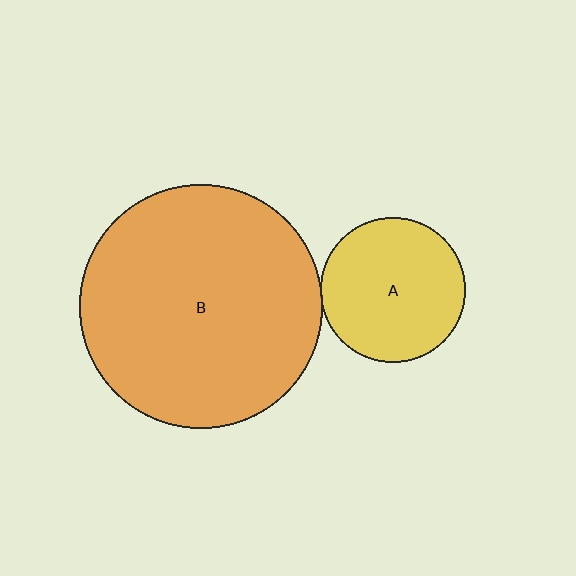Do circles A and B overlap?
Yes.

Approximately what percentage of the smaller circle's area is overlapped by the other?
Approximately 5%.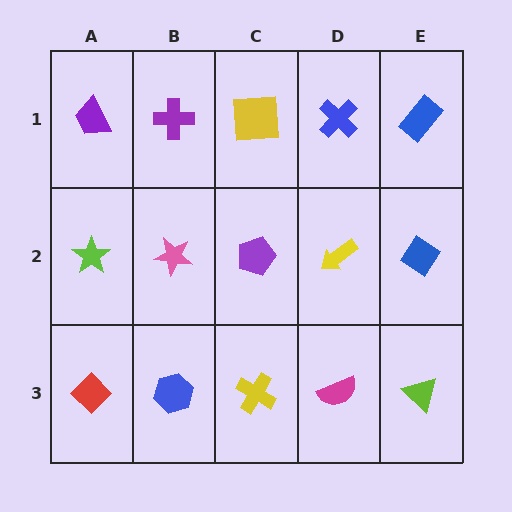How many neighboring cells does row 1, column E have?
2.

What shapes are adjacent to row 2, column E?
A blue rectangle (row 1, column E), a lime triangle (row 3, column E), a yellow arrow (row 2, column D).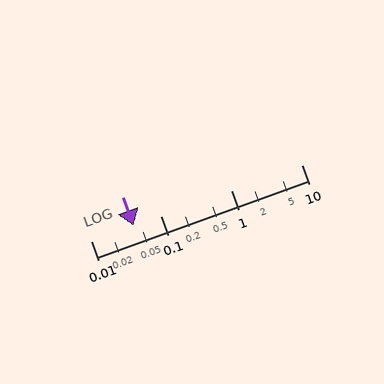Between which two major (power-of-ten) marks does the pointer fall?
The pointer is between 0.01 and 0.1.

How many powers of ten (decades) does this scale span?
The scale spans 3 decades, from 0.01 to 10.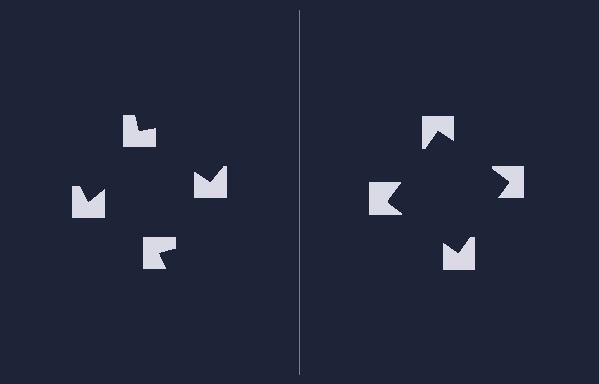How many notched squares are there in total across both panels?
8 — 4 on each side.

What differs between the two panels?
The notched squares are positioned identically on both sides; only the wedge orientations differ. On the right they align to a square; on the left they are misaligned.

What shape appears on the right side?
An illusory square.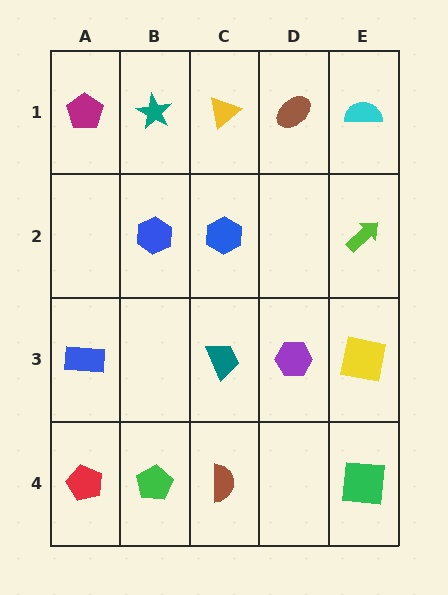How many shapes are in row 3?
4 shapes.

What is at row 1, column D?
A brown ellipse.